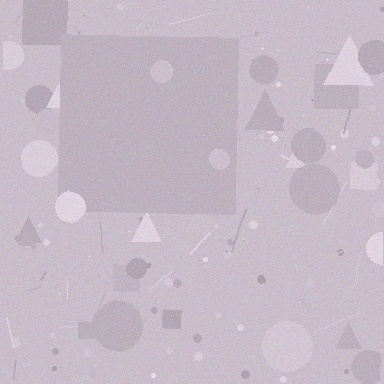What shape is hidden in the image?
A square is hidden in the image.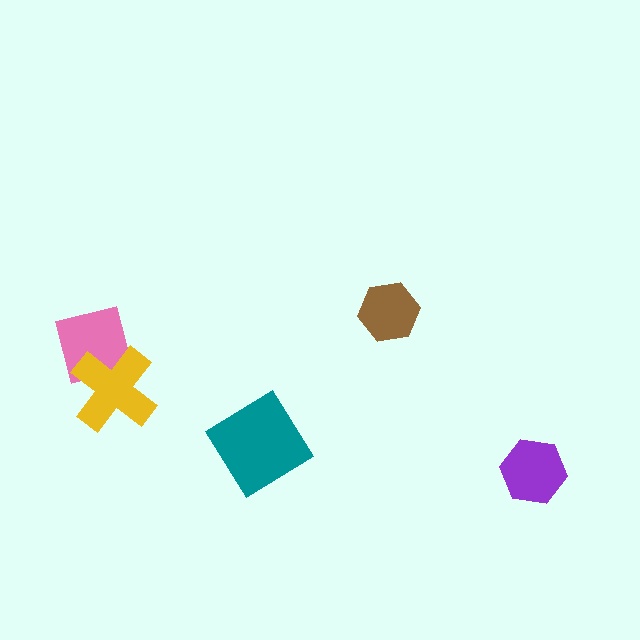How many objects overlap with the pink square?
1 object overlaps with the pink square.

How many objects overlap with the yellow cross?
1 object overlaps with the yellow cross.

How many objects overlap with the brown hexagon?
0 objects overlap with the brown hexagon.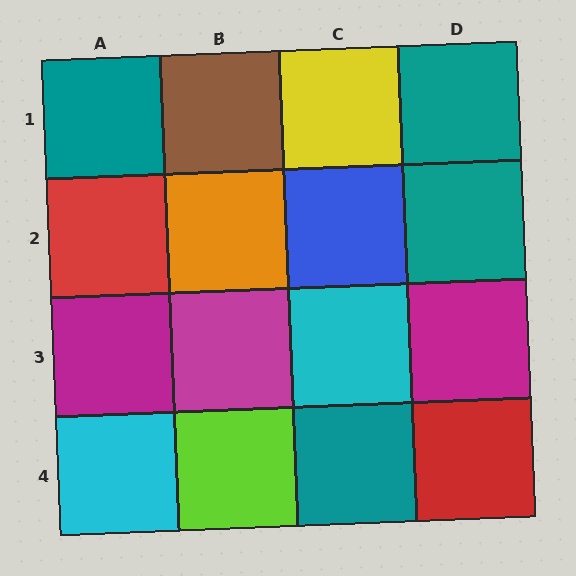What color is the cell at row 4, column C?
Teal.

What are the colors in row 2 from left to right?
Red, orange, blue, teal.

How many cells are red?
2 cells are red.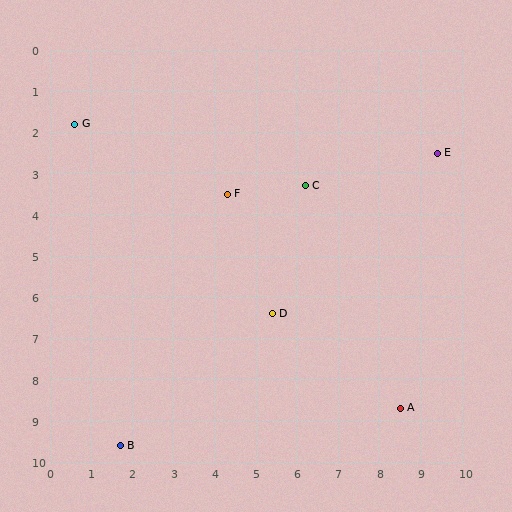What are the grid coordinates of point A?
Point A is at approximately (8.5, 8.7).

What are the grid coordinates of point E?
Point E is at approximately (9.4, 2.5).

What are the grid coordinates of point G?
Point G is at approximately (0.6, 1.8).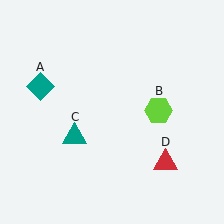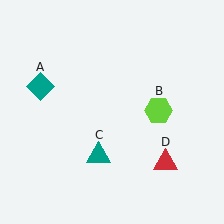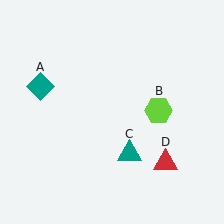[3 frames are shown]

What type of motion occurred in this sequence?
The teal triangle (object C) rotated counterclockwise around the center of the scene.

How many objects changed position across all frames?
1 object changed position: teal triangle (object C).